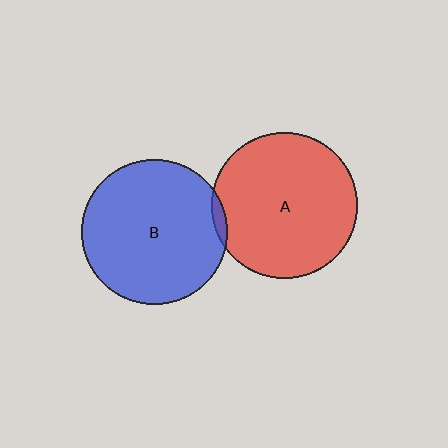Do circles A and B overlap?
Yes.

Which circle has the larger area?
Circle A (red).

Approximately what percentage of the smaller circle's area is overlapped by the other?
Approximately 5%.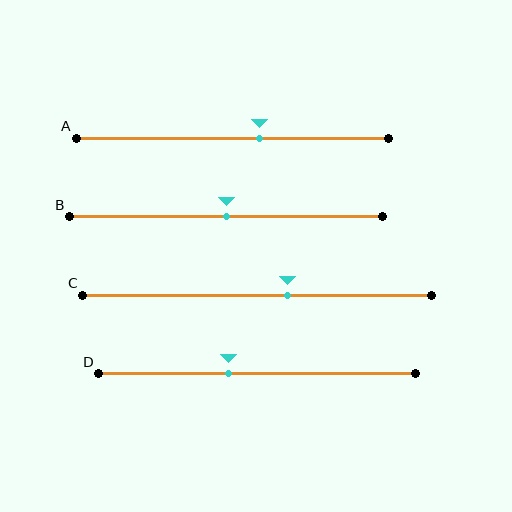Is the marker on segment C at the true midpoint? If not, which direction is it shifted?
No, the marker on segment C is shifted to the right by about 9% of the segment length.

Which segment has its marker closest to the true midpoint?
Segment B has its marker closest to the true midpoint.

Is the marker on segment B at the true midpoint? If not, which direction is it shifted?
Yes, the marker on segment B is at the true midpoint.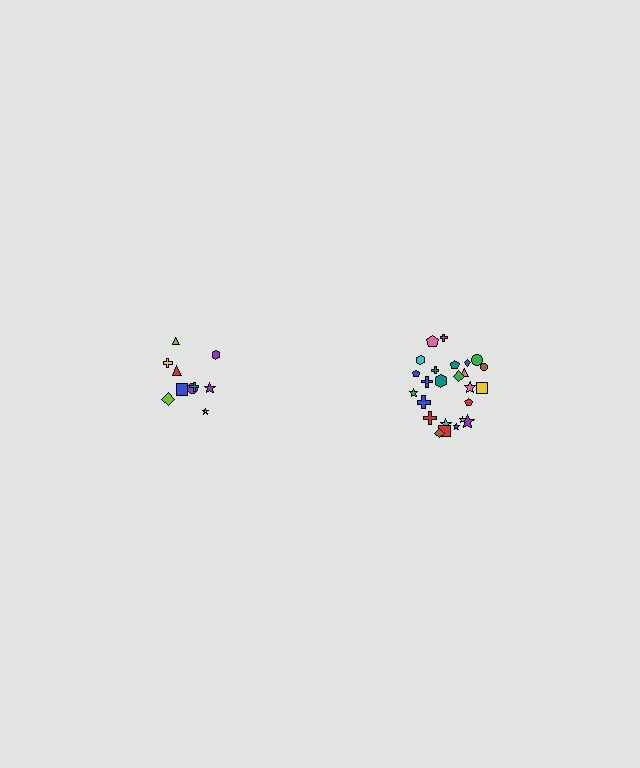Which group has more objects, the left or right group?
The right group.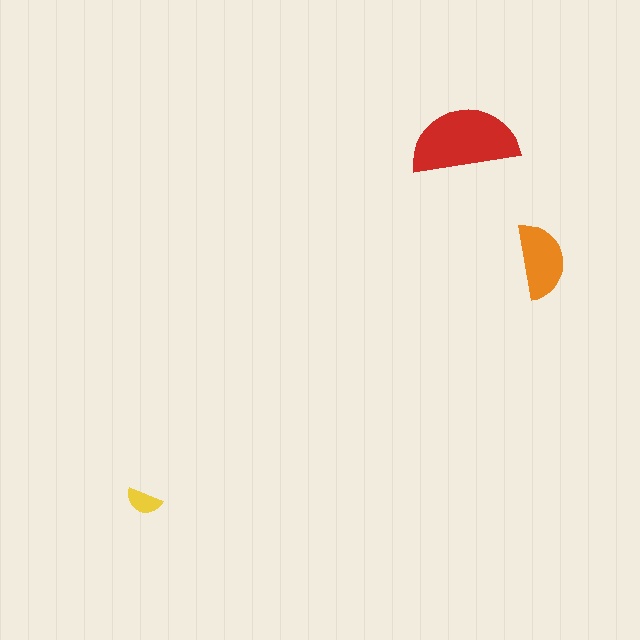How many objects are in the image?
There are 3 objects in the image.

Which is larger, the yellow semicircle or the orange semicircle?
The orange one.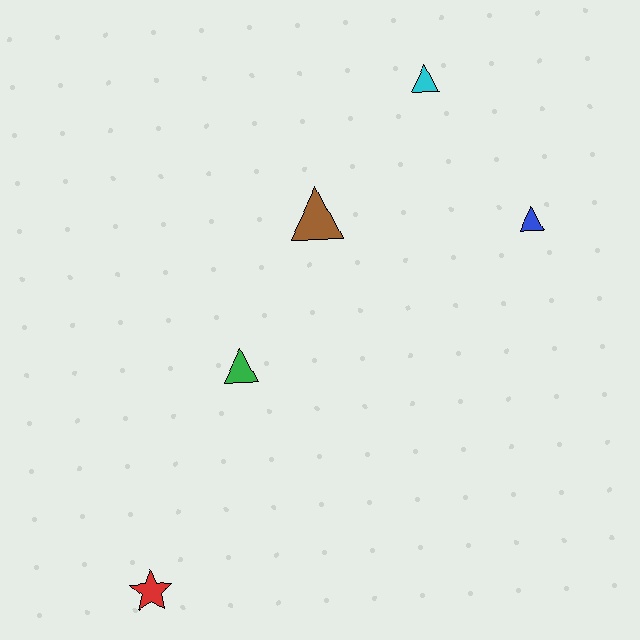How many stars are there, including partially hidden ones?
There is 1 star.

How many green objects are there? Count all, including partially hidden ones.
There is 1 green object.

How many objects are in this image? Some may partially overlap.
There are 5 objects.